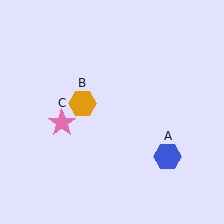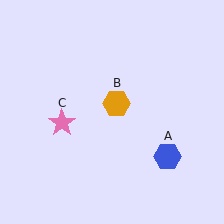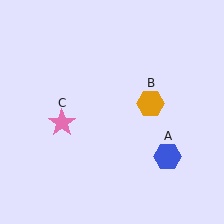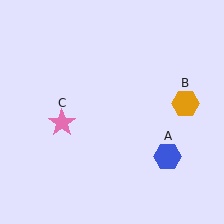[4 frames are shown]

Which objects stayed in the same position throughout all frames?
Blue hexagon (object A) and pink star (object C) remained stationary.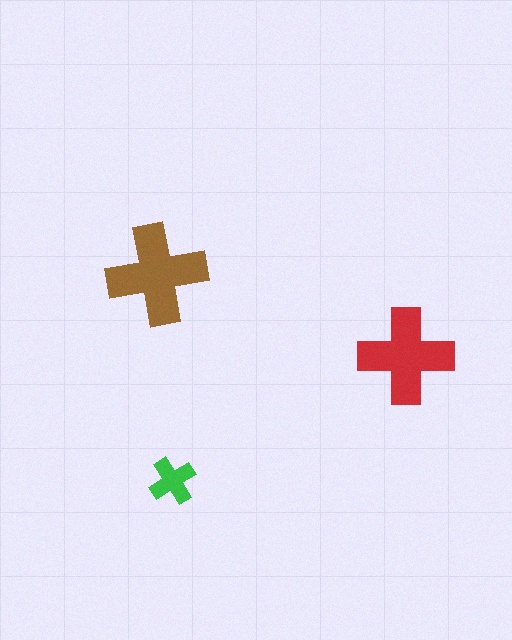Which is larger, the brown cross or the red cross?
The brown one.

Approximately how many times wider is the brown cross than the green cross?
About 2 times wider.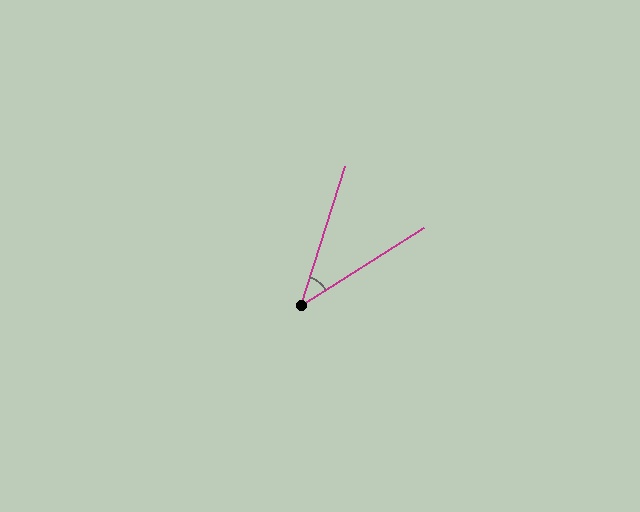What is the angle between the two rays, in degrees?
Approximately 40 degrees.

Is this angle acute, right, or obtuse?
It is acute.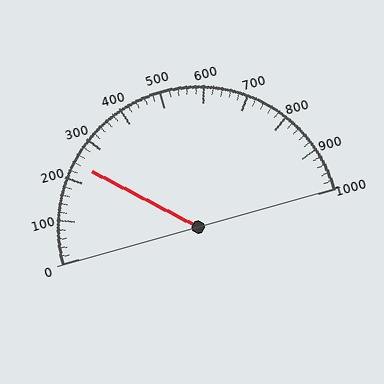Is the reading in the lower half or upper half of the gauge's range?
The reading is in the lower half of the range (0 to 1000).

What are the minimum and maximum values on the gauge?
The gauge ranges from 0 to 1000.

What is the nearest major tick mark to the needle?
The nearest major tick mark is 200.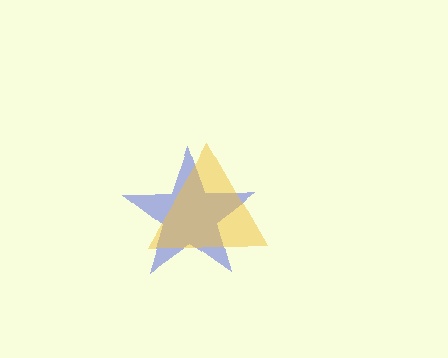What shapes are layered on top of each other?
The layered shapes are: a blue star, a yellow triangle.